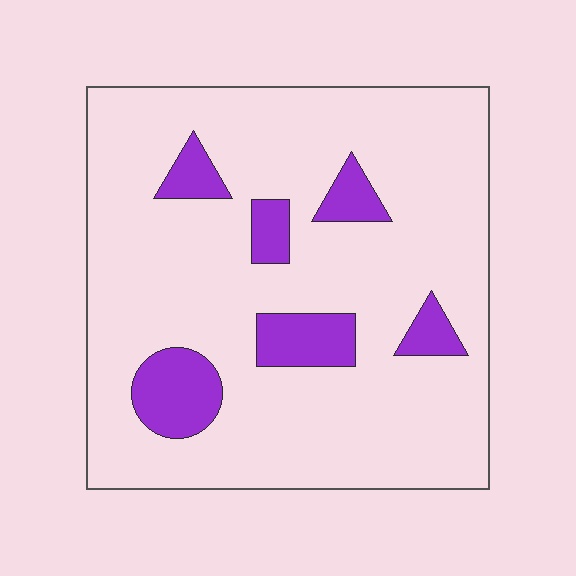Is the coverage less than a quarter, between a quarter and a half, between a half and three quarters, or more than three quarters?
Less than a quarter.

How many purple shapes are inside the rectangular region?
6.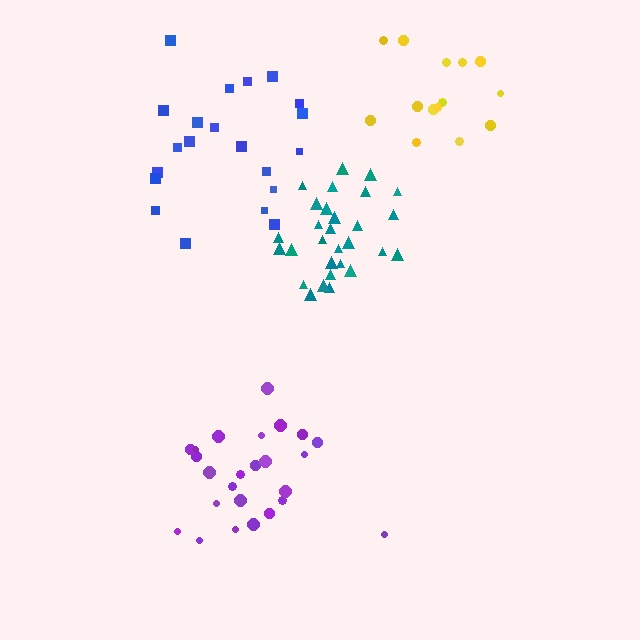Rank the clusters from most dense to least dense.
teal, purple, yellow, blue.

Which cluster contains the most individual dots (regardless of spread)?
Teal (29).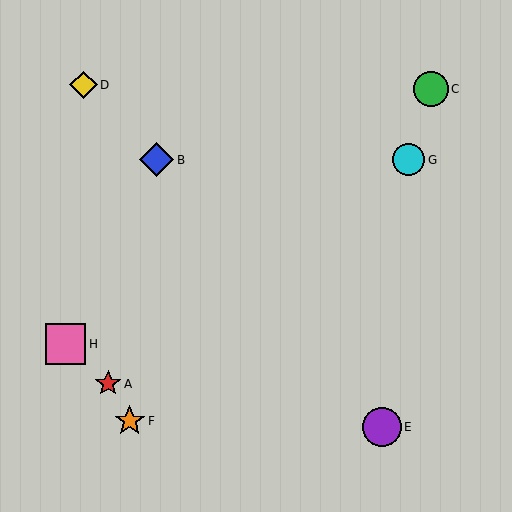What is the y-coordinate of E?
Object E is at y≈427.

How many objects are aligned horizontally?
2 objects (B, G) are aligned horizontally.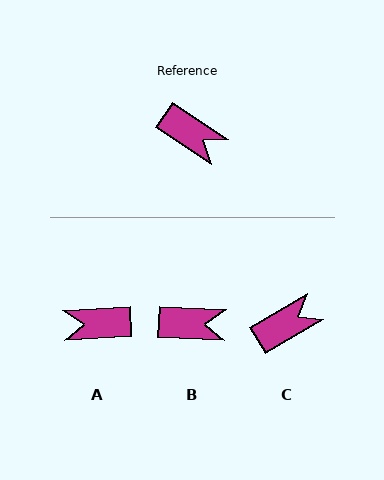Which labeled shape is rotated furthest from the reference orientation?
A, about 144 degrees away.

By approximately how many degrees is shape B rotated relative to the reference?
Approximately 30 degrees counter-clockwise.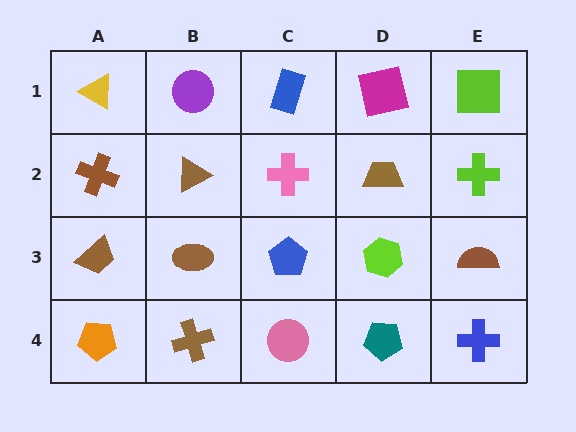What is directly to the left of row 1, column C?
A purple circle.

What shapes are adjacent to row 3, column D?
A brown trapezoid (row 2, column D), a teal pentagon (row 4, column D), a blue pentagon (row 3, column C), a brown semicircle (row 3, column E).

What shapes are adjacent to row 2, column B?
A purple circle (row 1, column B), a brown ellipse (row 3, column B), a brown cross (row 2, column A), a pink cross (row 2, column C).